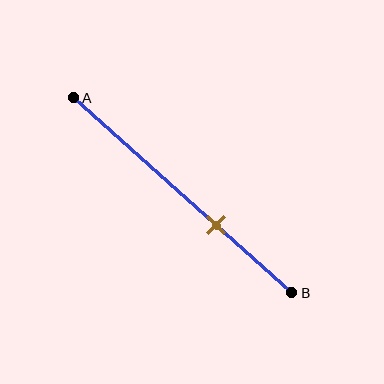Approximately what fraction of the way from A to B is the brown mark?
The brown mark is approximately 65% of the way from A to B.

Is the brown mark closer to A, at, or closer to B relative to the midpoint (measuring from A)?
The brown mark is closer to point B than the midpoint of segment AB.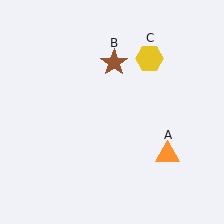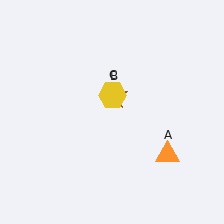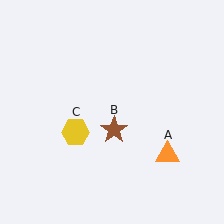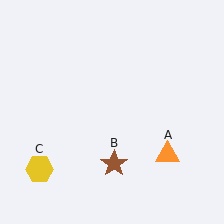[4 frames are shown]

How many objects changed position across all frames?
2 objects changed position: brown star (object B), yellow hexagon (object C).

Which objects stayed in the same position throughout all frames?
Orange triangle (object A) remained stationary.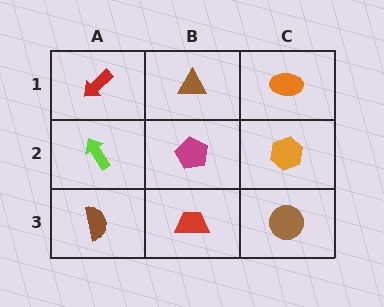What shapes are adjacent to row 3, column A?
A lime arrow (row 2, column A), a red trapezoid (row 3, column B).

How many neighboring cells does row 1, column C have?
2.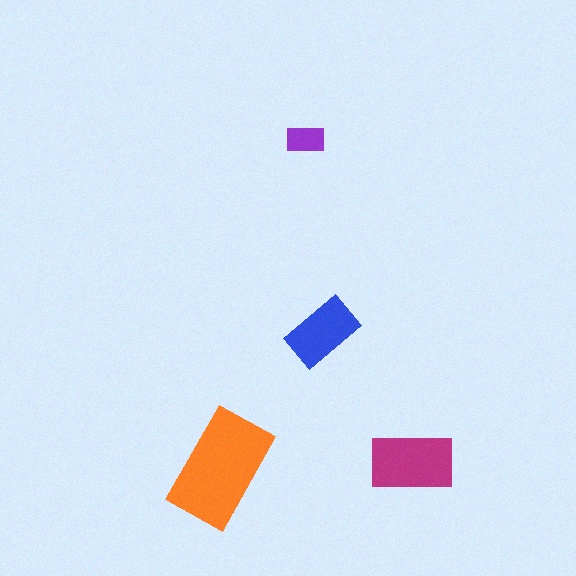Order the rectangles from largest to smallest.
the orange one, the magenta one, the blue one, the purple one.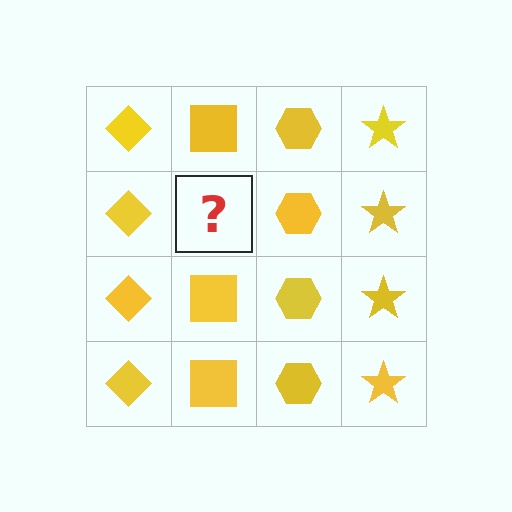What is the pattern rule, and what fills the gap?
The rule is that each column has a consistent shape. The gap should be filled with a yellow square.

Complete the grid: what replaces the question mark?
The question mark should be replaced with a yellow square.